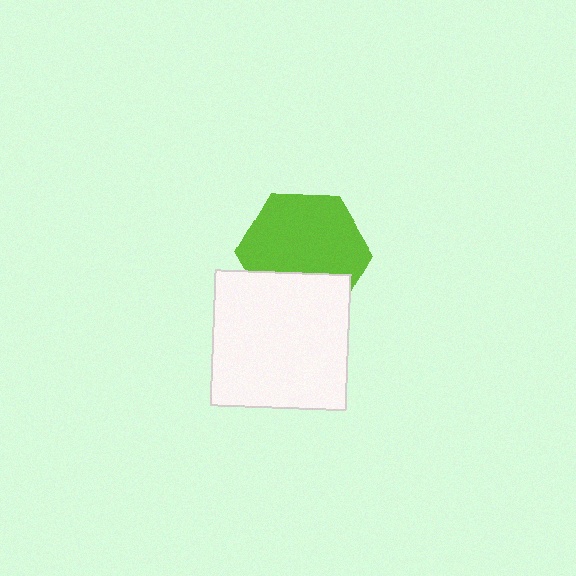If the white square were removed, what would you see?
You would see the complete lime hexagon.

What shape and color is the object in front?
The object in front is a white square.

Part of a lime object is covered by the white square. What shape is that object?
It is a hexagon.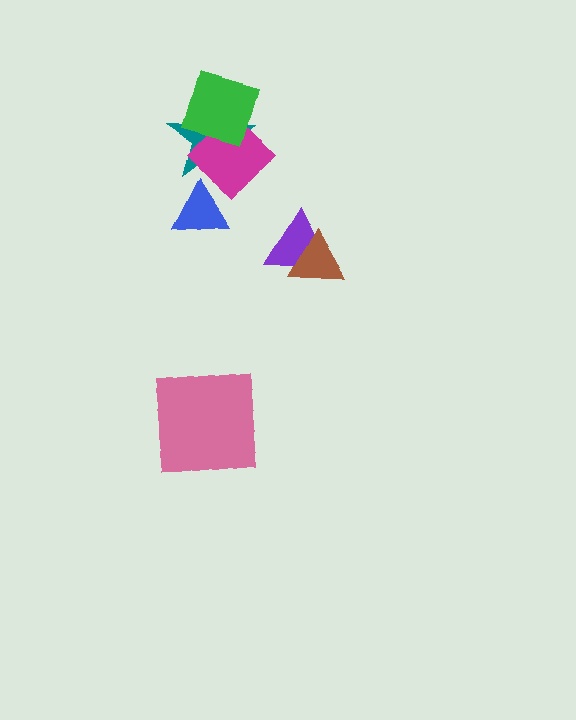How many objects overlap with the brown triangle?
1 object overlaps with the brown triangle.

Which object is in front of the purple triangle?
The brown triangle is in front of the purple triangle.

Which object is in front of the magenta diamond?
The green square is in front of the magenta diamond.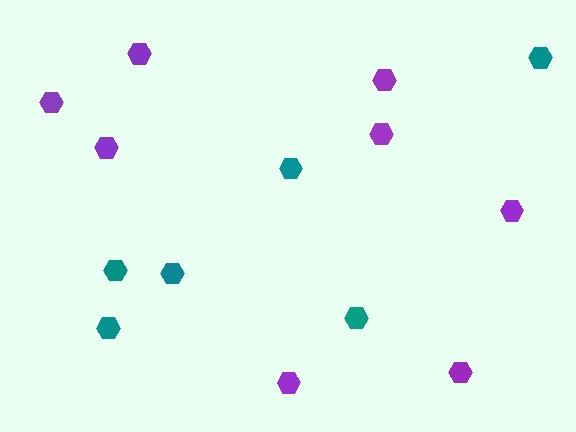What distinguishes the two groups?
There are 2 groups: one group of purple hexagons (8) and one group of teal hexagons (6).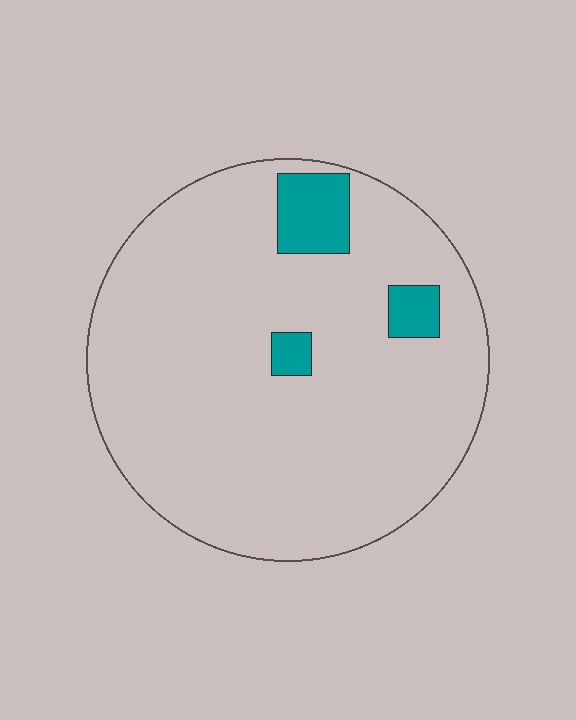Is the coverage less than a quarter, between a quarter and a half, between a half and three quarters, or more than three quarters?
Less than a quarter.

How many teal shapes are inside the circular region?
3.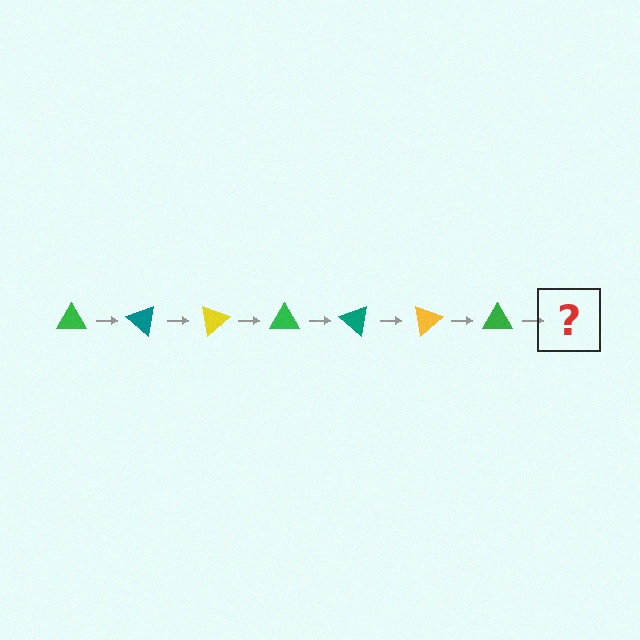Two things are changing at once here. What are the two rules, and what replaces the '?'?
The two rules are that it rotates 40 degrees each step and the color cycles through green, teal, and yellow. The '?' should be a teal triangle, rotated 280 degrees from the start.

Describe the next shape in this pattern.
It should be a teal triangle, rotated 280 degrees from the start.